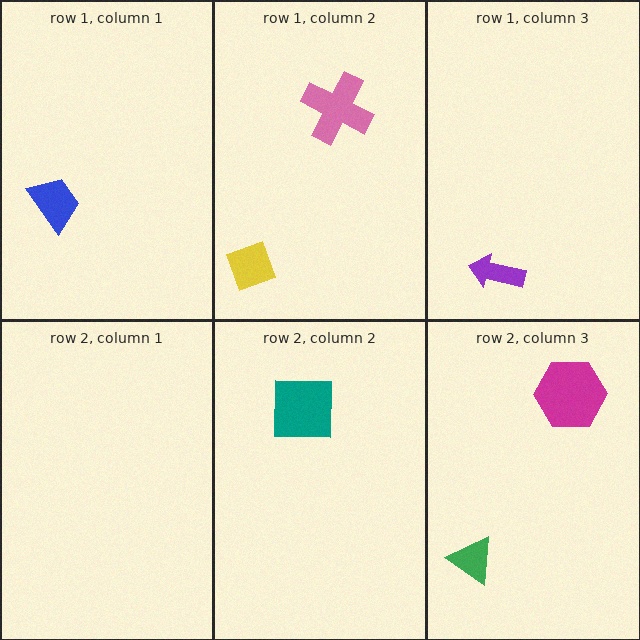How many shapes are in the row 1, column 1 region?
1.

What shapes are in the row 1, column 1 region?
The blue trapezoid.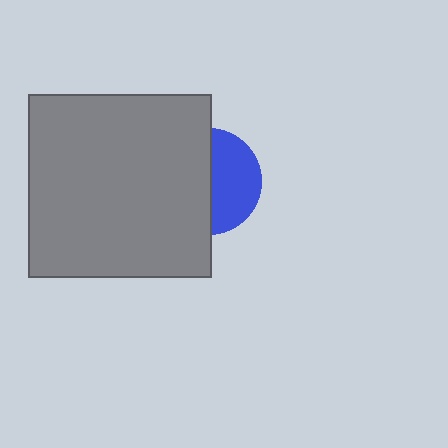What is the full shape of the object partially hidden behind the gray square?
The partially hidden object is a blue circle.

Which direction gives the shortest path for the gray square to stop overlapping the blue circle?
Moving left gives the shortest separation.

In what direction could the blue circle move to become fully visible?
The blue circle could move right. That would shift it out from behind the gray square entirely.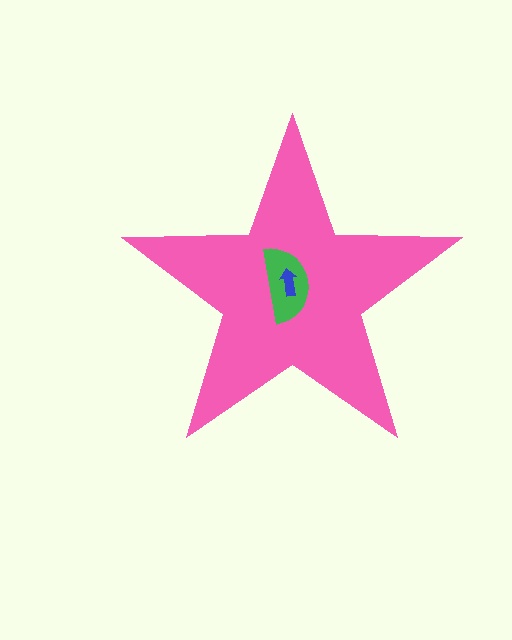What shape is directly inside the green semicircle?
The blue arrow.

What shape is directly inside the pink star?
The green semicircle.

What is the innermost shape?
The blue arrow.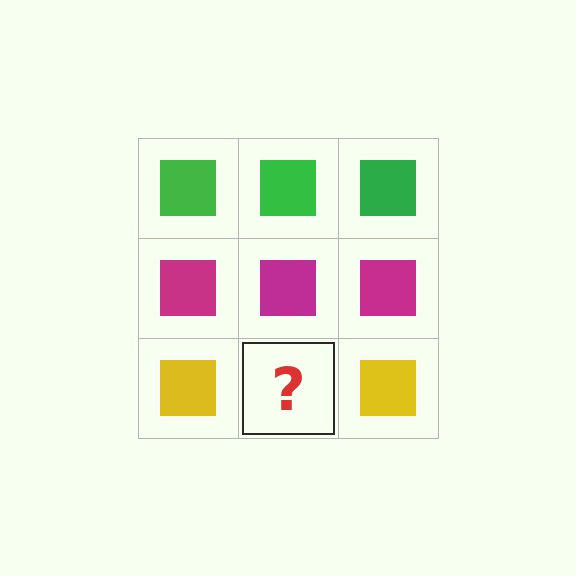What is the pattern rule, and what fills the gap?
The rule is that each row has a consistent color. The gap should be filled with a yellow square.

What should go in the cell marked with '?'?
The missing cell should contain a yellow square.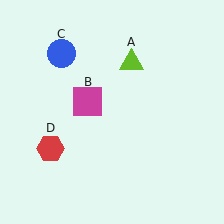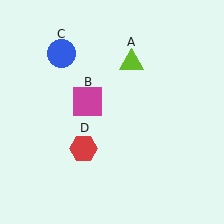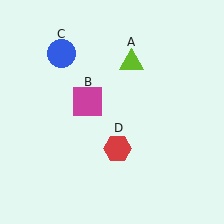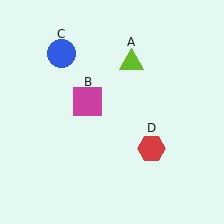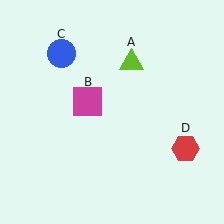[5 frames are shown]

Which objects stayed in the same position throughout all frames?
Lime triangle (object A) and magenta square (object B) and blue circle (object C) remained stationary.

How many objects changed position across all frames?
1 object changed position: red hexagon (object D).